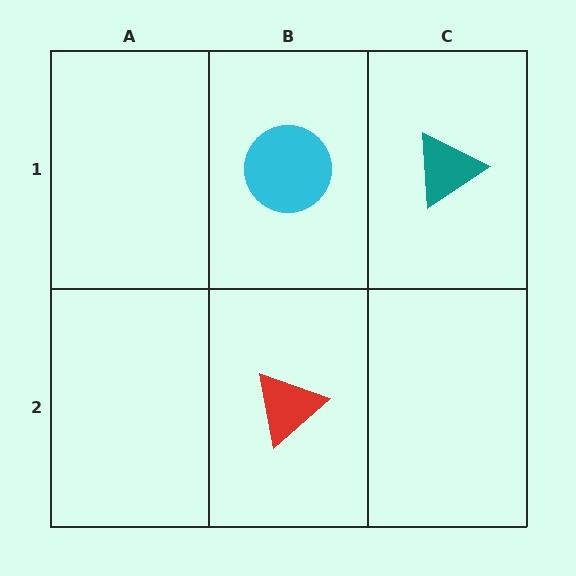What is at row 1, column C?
A teal triangle.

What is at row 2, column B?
A red triangle.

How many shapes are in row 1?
2 shapes.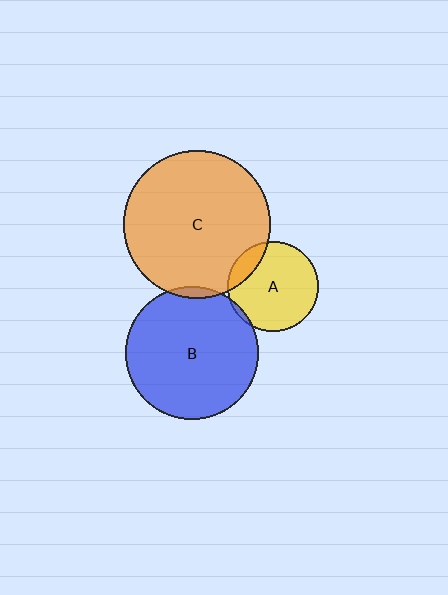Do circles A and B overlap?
Yes.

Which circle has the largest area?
Circle C (orange).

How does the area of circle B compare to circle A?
Approximately 2.2 times.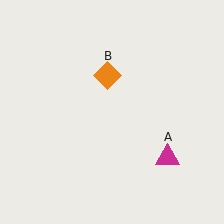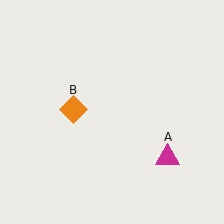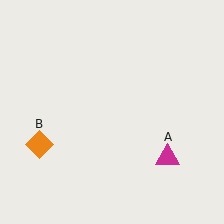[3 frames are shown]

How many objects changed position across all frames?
1 object changed position: orange diamond (object B).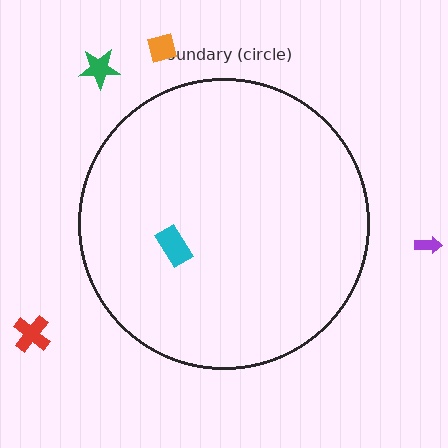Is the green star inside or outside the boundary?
Outside.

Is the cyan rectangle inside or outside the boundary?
Inside.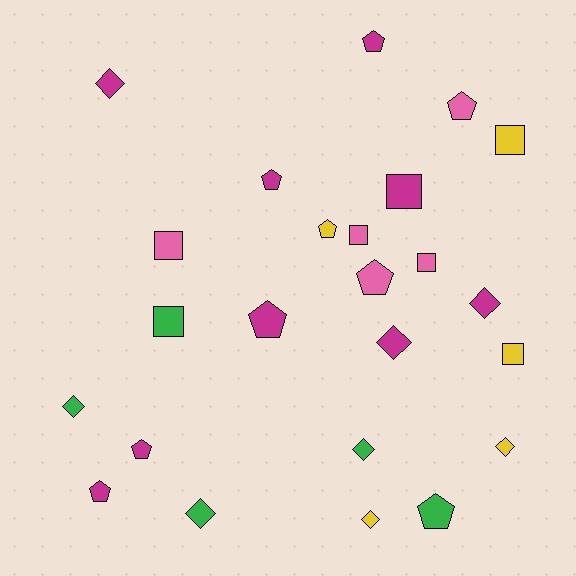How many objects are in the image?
There are 24 objects.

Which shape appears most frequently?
Pentagon, with 9 objects.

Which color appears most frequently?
Magenta, with 9 objects.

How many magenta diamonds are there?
There are 3 magenta diamonds.